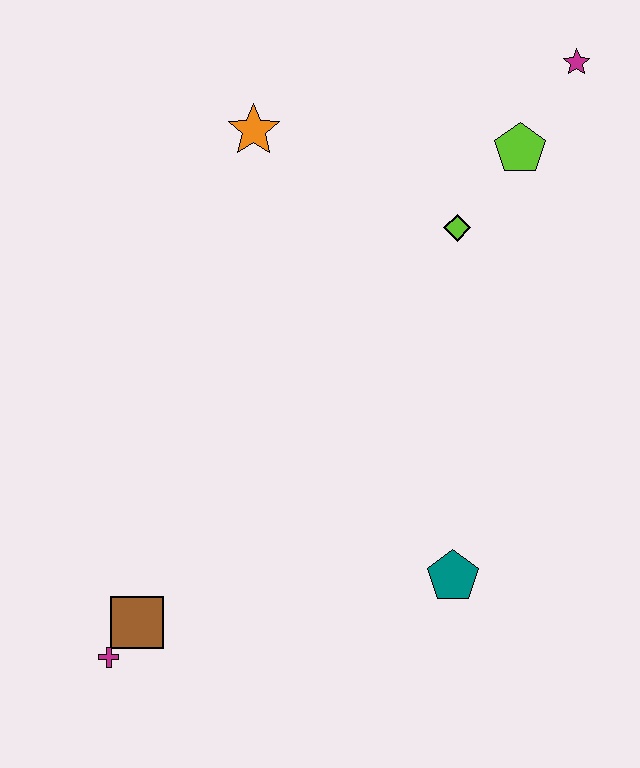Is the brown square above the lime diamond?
No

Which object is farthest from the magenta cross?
The magenta star is farthest from the magenta cross.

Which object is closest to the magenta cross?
The brown square is closest to the magenta cross.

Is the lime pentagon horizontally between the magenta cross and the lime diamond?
No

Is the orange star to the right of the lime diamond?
No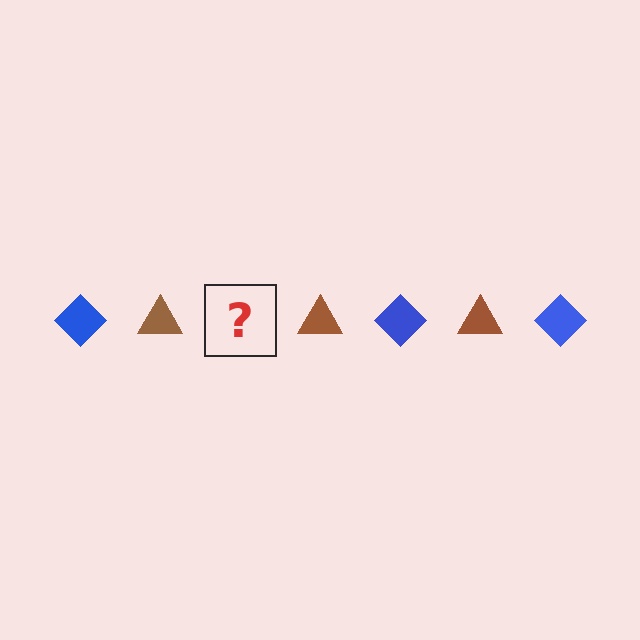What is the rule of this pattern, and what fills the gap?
The rule is that the pattern alternates between blue diamond and brown triangle. The gap should be filled with a blue diamond.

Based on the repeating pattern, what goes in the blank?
The blank should be a blue diamond.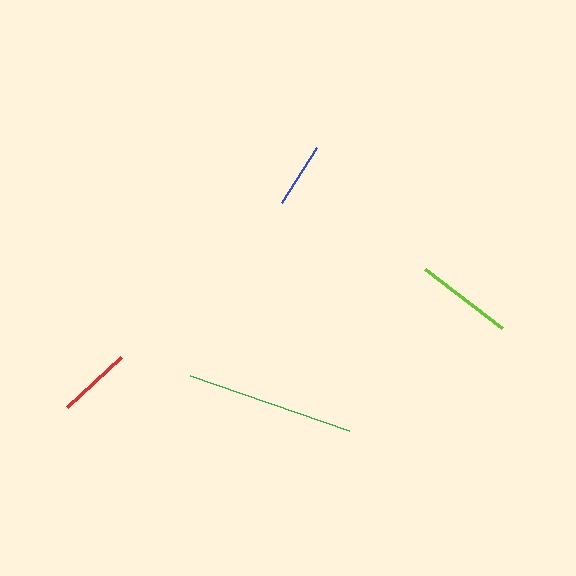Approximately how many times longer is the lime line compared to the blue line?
The lime line is approximately 1.5 times the length of the blue line.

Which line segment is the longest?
The green line is the longest at approximately 169 pixels.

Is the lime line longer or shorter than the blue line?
The lime line is longer than the blue line.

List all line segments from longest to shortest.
From longest to shortest: green, lime, red, blue.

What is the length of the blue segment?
The blue segment is approximately 65 pixels long.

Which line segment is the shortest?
The blue line is the shortest at approximately 65 pixels.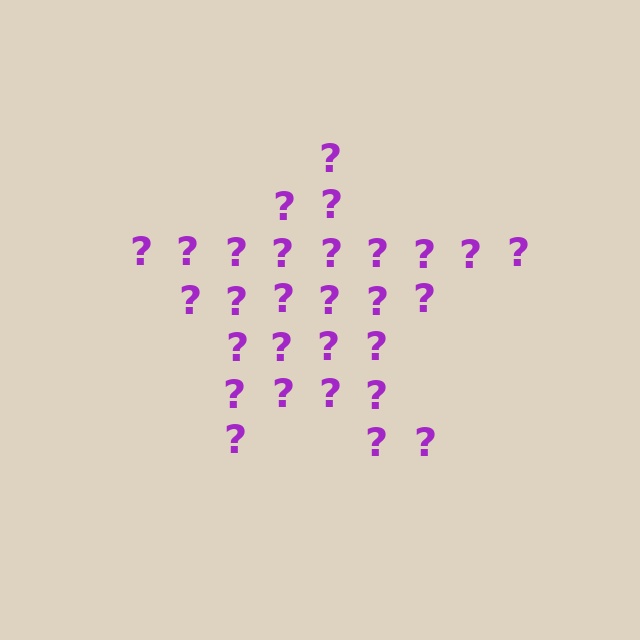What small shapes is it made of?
It is made of small question marks.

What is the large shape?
The large shape is a star.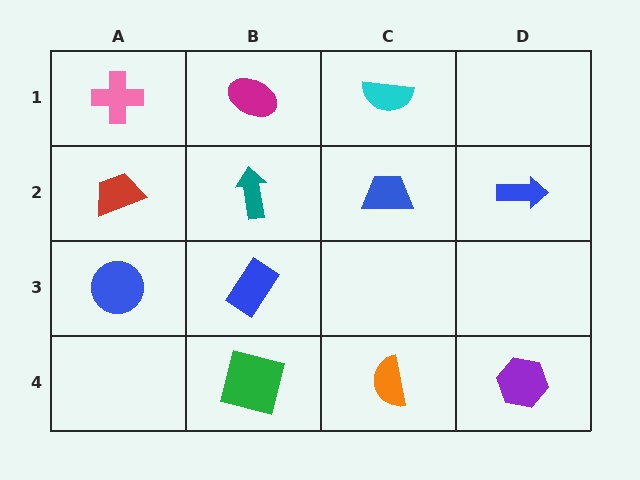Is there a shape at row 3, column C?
No, that cell is empty.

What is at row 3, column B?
A blue rectangle.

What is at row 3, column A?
A blue circle.